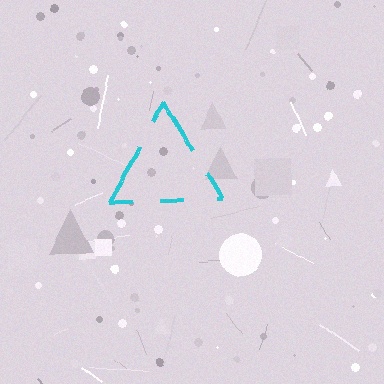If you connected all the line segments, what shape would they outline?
They would outline a triangle.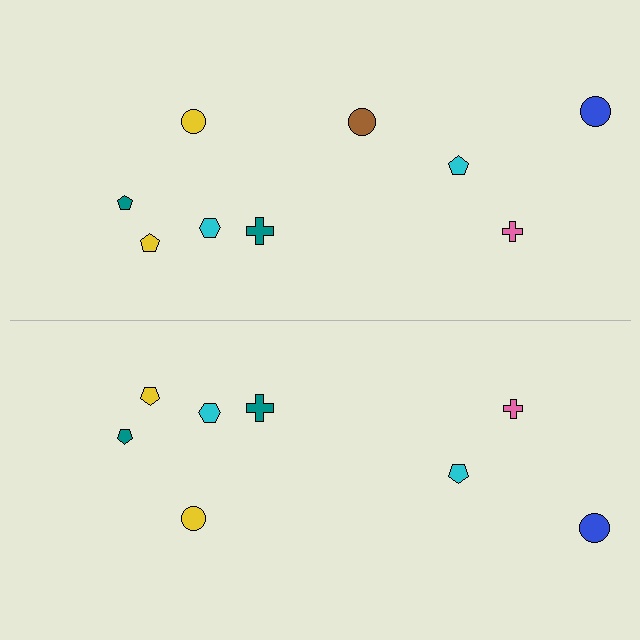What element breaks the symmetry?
A brown circle is missing from the bottom side.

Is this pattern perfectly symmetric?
No, the pattern is not perfectly symmetric. A brown circle is missing from the bottom side.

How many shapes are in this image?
There are 17 shapes in this image.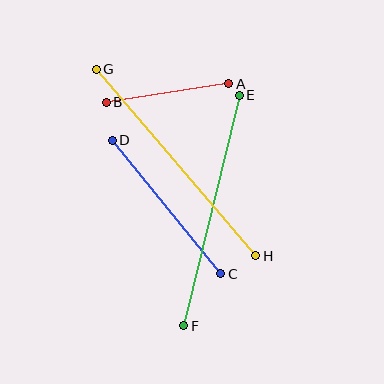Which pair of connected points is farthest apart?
Points G and H are farthest apart.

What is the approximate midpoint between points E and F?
The midpoint is at approximately (212, 210) pixels.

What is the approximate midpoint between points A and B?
The midpoint is at approximately (167, 93) pixels.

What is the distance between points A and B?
The distance is approximately 124 pixels.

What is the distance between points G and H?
The distance is approximately 246 pixels.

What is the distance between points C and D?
The distance is approximately 172 pixels.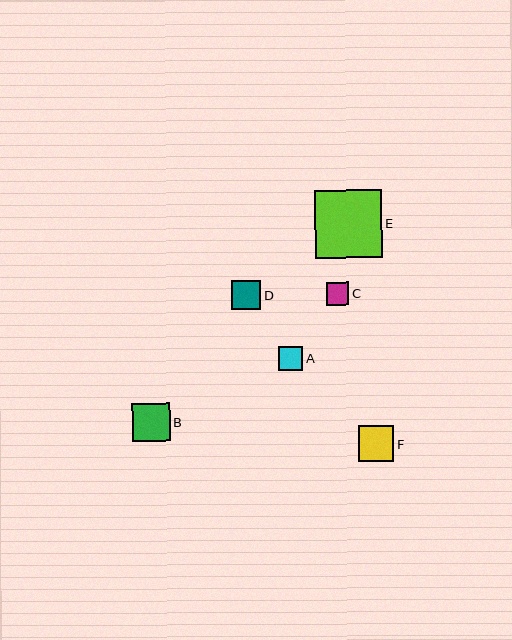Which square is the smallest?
Square C is the smallest with a size of approximately 23 pixels.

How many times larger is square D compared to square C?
Square D is approximately 1.3 times the size of square C.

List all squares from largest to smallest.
From largest to smallest: E, B, F, D, A, C.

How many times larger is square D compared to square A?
Square D is approximately 1.2 times the size of square A.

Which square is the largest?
Square E is the largest with a size of approximately 67 pixels.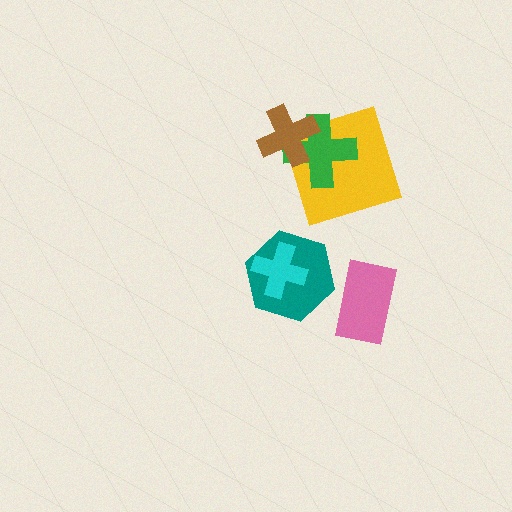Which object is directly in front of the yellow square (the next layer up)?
The green cross is directly in front of the yellow square.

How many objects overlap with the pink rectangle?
0 objects overlap with the pink rectangle.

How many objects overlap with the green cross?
2 objects overlap with the green cross.